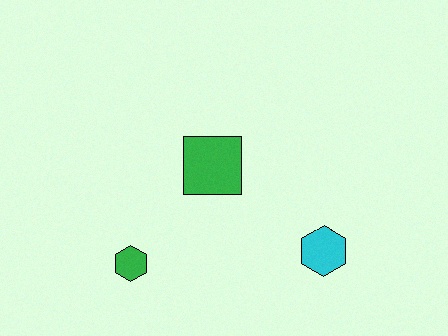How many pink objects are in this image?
There are no pink objects.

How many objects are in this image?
There are 3 objects.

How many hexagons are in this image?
There are 2 hexagons.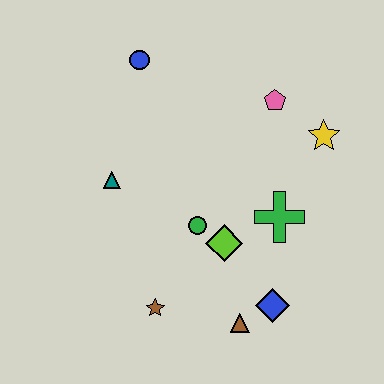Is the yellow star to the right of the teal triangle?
Yes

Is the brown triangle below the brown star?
Yes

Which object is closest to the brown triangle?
The blue diamond is closest to the brown triangle.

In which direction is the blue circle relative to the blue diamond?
The blue circle is above the blue diamond.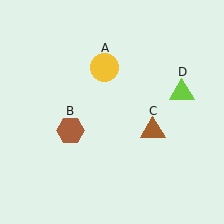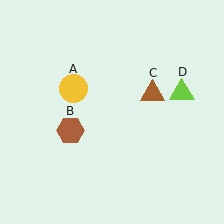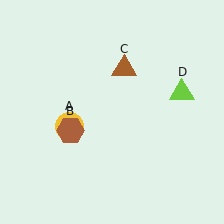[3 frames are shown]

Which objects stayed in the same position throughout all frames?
Brown hexagon (object B) and lime triangle (object D) remained stationary.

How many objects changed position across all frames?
2 objects changed position: yellow circle (object A), brown triangle (object C).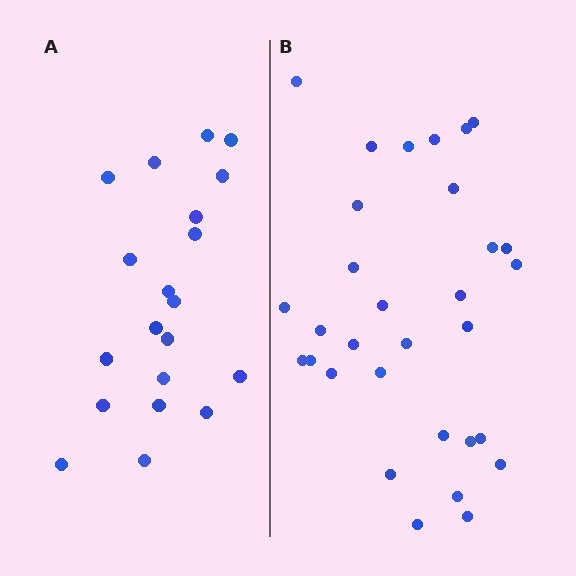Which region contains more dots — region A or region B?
Region B (the right region) has more dots.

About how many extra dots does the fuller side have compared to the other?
Region B has roughly 12 or so more dots than region A.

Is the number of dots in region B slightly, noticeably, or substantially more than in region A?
Region B has substantially more. The ratio is roughly 1.6 to 1.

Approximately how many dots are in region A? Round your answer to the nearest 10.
About 20 dots.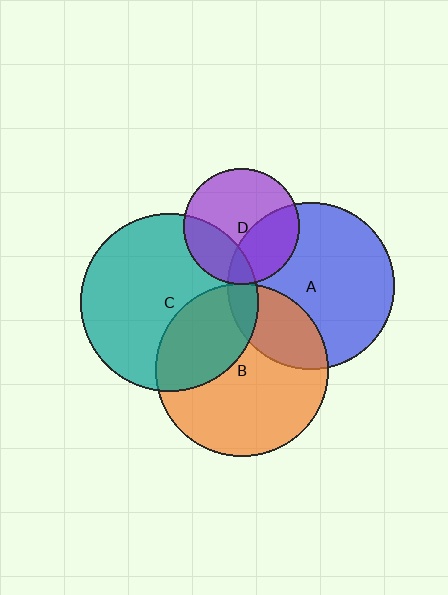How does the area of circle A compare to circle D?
Approximately 2.0 times.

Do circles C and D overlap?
Yes.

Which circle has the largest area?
Circle C (teal).